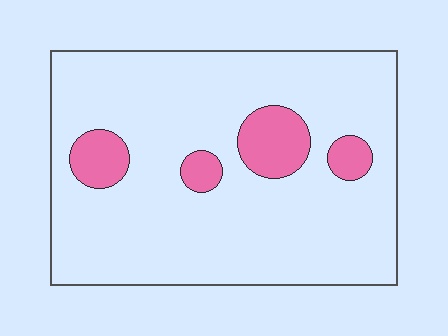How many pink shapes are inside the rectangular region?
4.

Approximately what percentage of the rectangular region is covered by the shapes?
Approximately 10%.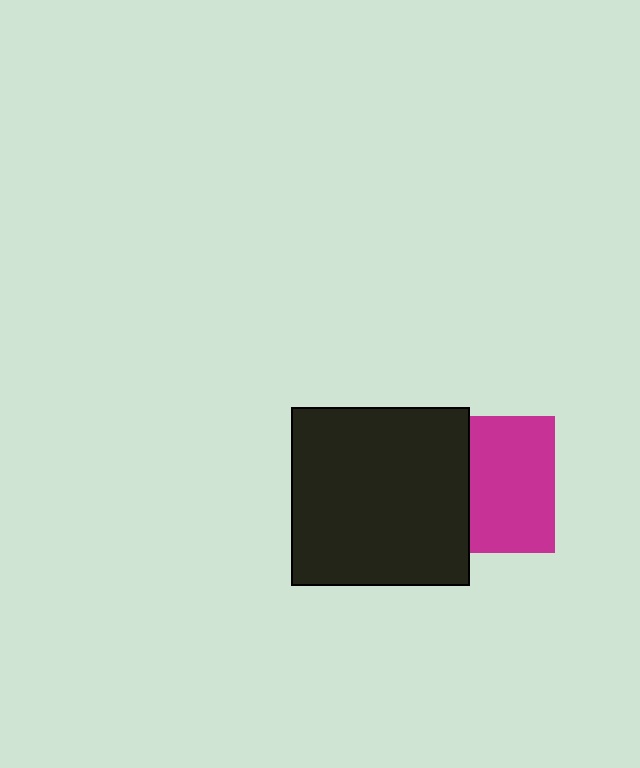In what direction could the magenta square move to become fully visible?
The magenta square could move right. That would shift it out from behind the black square entirely.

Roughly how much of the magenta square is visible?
About half of it is visible (roughly 62%).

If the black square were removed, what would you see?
You would see the complete magenta square.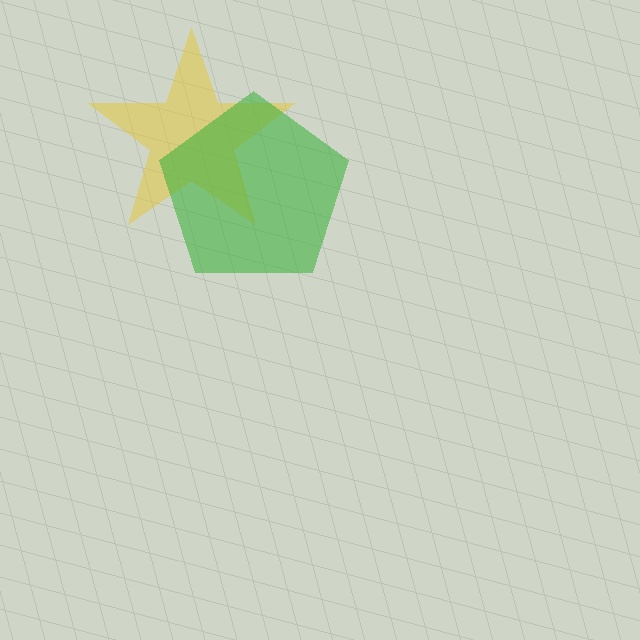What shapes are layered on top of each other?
The layered shapes are: a yellow star, a green pentagon.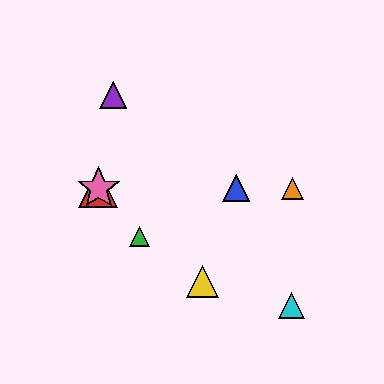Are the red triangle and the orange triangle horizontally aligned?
Yes, both are at y≈188.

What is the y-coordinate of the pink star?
The pink star is at y≈188.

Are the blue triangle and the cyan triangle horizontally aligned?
No, the blue triangle is at y≈188 and the cyan triangle is at y≈305.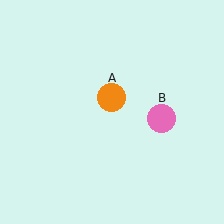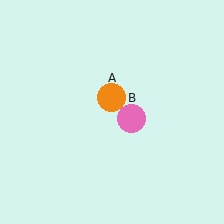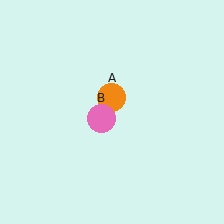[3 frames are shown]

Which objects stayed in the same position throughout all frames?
Orange circle (object A) remained stationary.